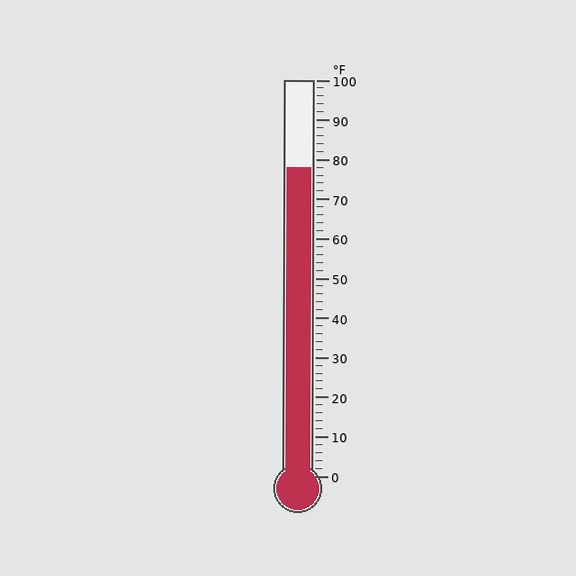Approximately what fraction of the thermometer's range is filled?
The thermometer is filled to approximately 80% of its range.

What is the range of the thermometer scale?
The thermometer scale ranges from 0°F to 100°F.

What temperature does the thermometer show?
The thermometer shows approximately 78°F.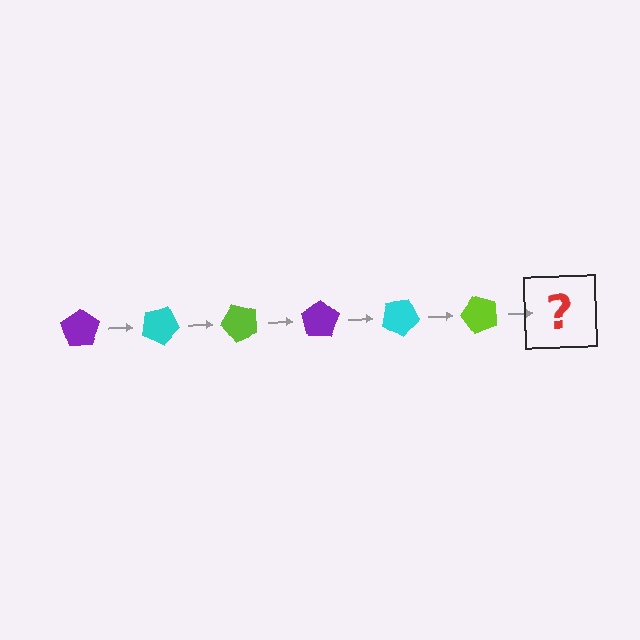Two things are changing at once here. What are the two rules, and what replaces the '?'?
The two rules are that it rotates 25 degrees each step and the color cycles through purple, cyan, and lime. The '?' should be a purple pentagon, rotated 150 degrees from the start.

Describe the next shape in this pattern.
It should be a purple pentagon, rotated 150 degrees from the start.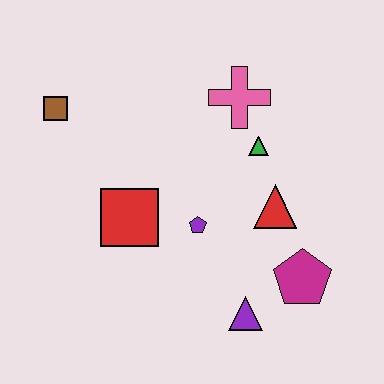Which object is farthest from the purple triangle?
The brown square is farthest from the purple triangle.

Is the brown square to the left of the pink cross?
Yes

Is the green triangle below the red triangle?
No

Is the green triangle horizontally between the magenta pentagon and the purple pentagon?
Yes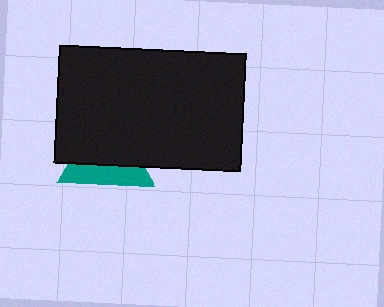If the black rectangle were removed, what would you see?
You would see the complete teal triangle.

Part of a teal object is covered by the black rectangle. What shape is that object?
It is a triangle.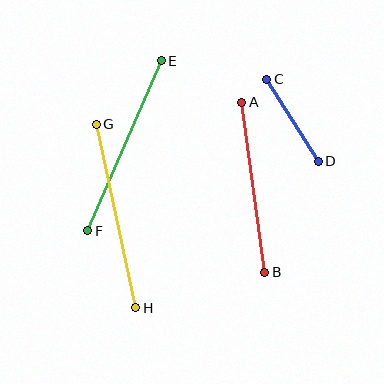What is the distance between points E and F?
The distance is approximately 185 pixels.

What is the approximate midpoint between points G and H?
The midpoint is at approximately (116, 216) pixels.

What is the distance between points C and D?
The distance is approximately 96 pixels.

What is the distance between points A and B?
The distance is approximately 172 pixels.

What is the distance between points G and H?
The distance is approximately 188 pixels.